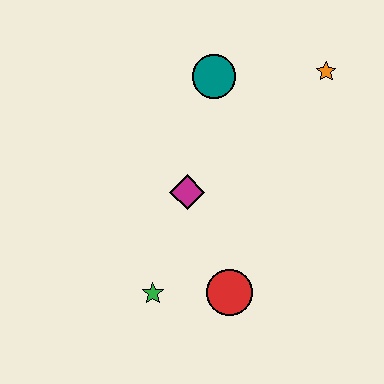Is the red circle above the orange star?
No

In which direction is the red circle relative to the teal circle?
The red circle is below the teal circle.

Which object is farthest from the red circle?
The orange star is farthest from the red circle.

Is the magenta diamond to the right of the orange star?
No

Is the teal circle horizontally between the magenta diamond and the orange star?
Yes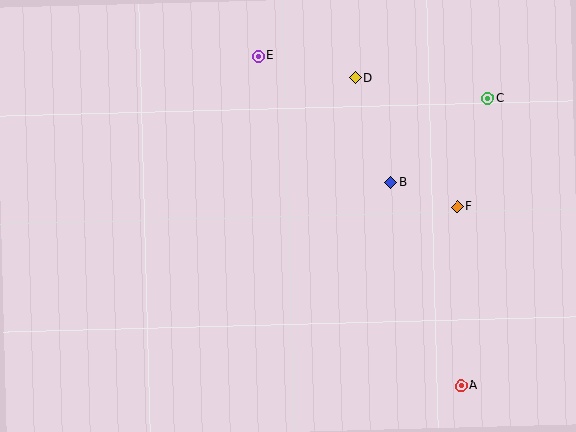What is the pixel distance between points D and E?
The distance between D and E is 100 pixels.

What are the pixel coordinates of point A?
Point A is at (461, 386).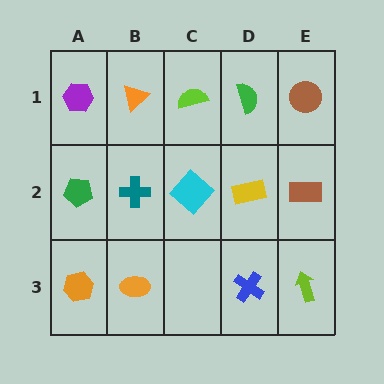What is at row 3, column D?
A blue cross.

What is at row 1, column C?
A lime semicircle.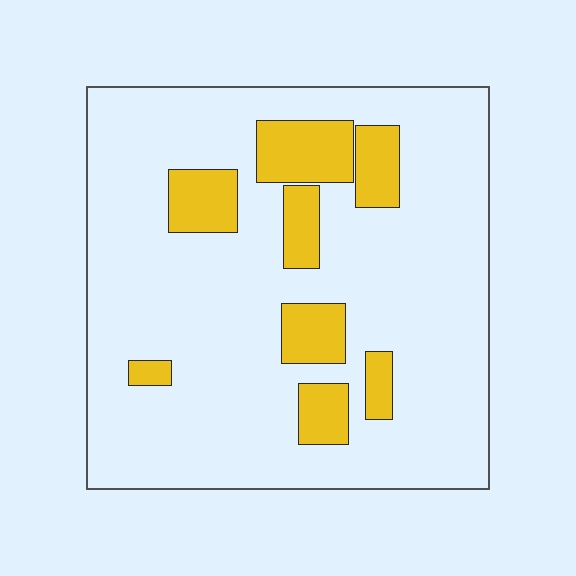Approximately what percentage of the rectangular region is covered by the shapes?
Approximately 15%.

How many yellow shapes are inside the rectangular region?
8.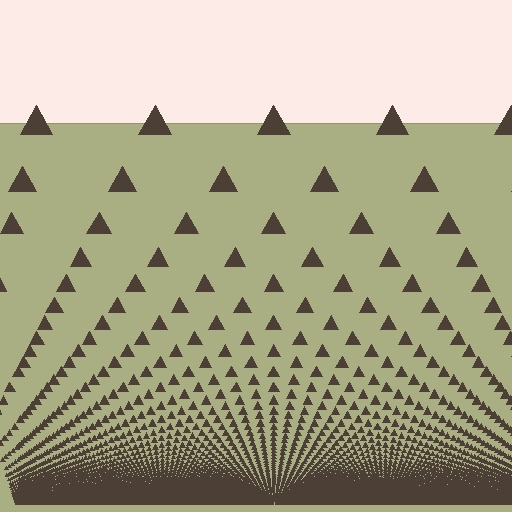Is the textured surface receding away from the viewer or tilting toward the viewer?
The surface appears to tilt toward the viewer. Texture elements get larger and sparser toward the top.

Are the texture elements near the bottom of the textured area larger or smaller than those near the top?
Smaller. The gradient is inverted — elements near the bottom are smaller and denser.